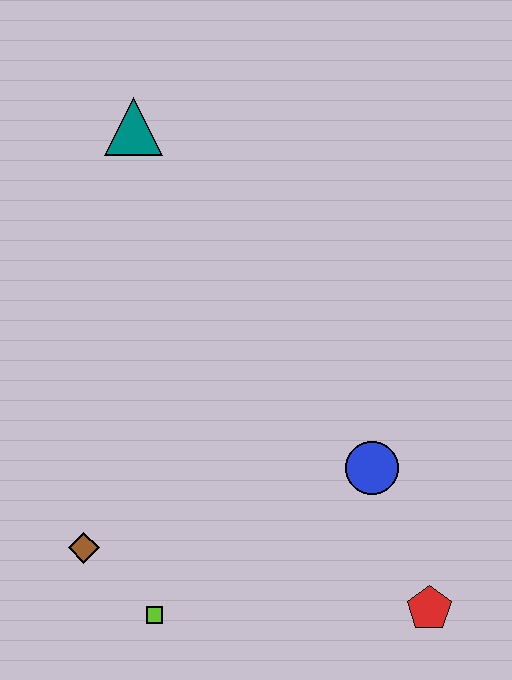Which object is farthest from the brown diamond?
The teal triangle is farthest from the brown diamond.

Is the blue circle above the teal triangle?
No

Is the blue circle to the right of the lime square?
Yes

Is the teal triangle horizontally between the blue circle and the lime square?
No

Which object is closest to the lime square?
The brown diamond is closest to the lime square.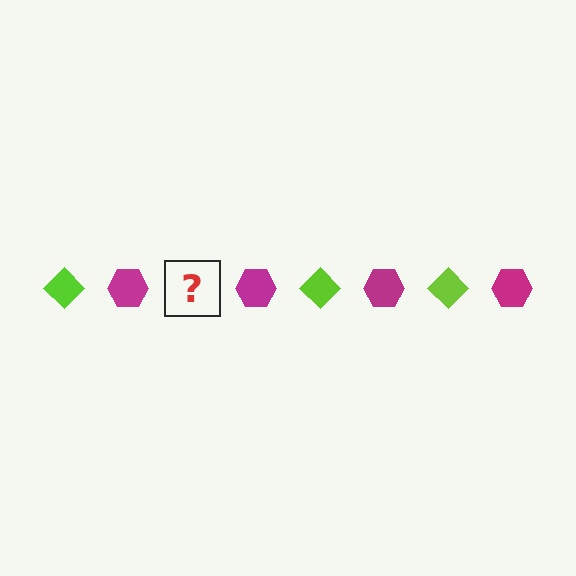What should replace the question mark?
The question mark should be replaced with a lime diamond.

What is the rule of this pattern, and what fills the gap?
The rule is that the pattern alternates between lime diamond and magenta hexagon. The gap should be filled with a lime diamond.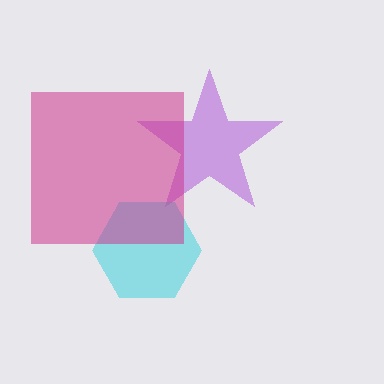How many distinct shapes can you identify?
There are 3 distinct shapes: a purple star, a cyan hexagon, a magenta square.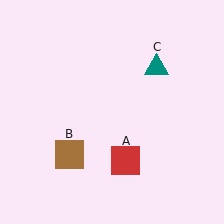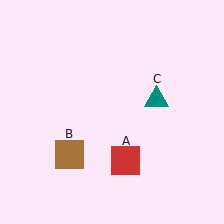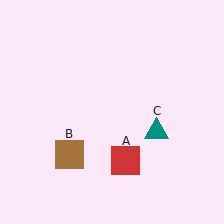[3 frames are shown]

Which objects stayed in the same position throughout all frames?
Red square (object A) and brown square (object B) remained stationary.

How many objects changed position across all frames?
1 object changed position: teal triangle (object C).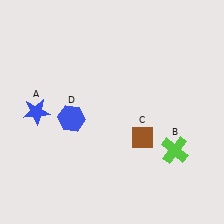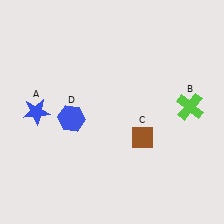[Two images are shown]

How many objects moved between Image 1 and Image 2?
1 object moved between the two images.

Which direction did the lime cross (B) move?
The lime cross (B) moved up.